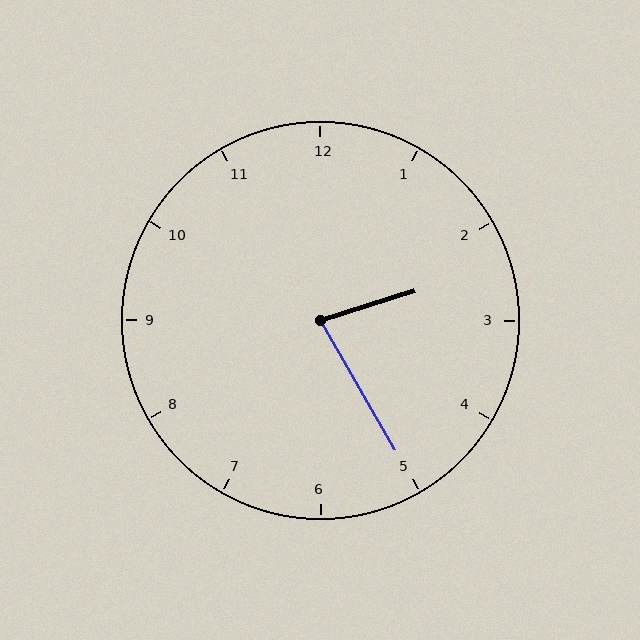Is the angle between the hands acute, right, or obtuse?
It is acute.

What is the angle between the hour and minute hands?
Approximately 78 degrees.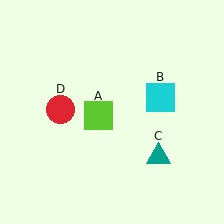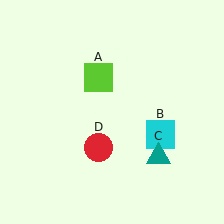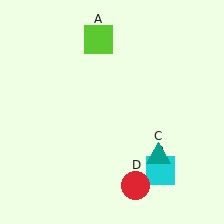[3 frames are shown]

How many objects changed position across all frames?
3 objects changed position: lime square (object A), cyan square (object B), red circle (object D).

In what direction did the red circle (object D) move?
The red circle (object D) moved down and to the right.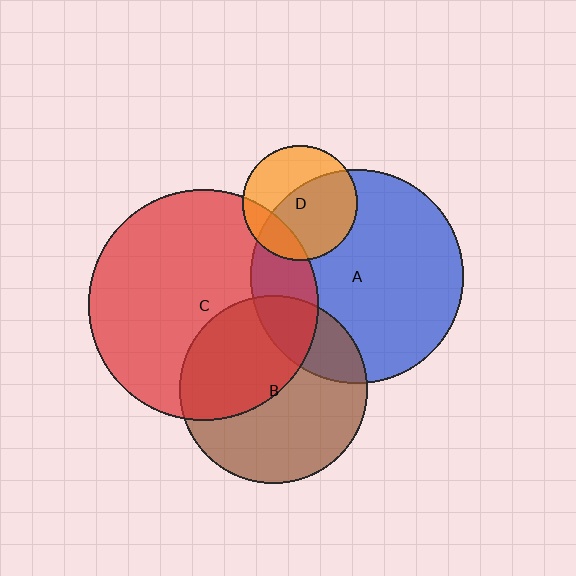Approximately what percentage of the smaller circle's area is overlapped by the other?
Approximately 20%.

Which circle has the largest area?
Circle C (red).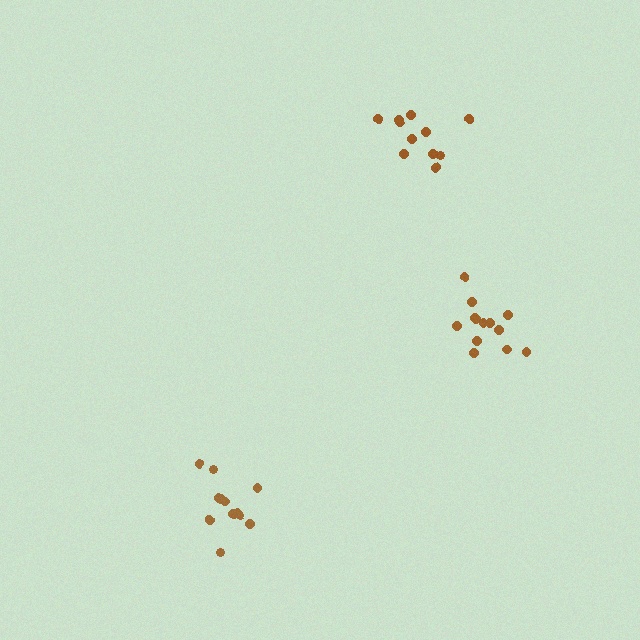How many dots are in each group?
Group 1: 13 dots, Group 2: 12 dots, Group 3: 11 dots (36 total).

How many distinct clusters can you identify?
There are 3 distinct clusters.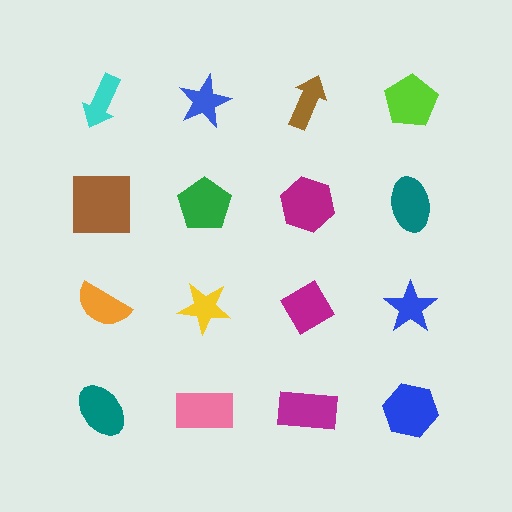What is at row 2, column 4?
A teal ellipse.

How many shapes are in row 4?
4 shapes.